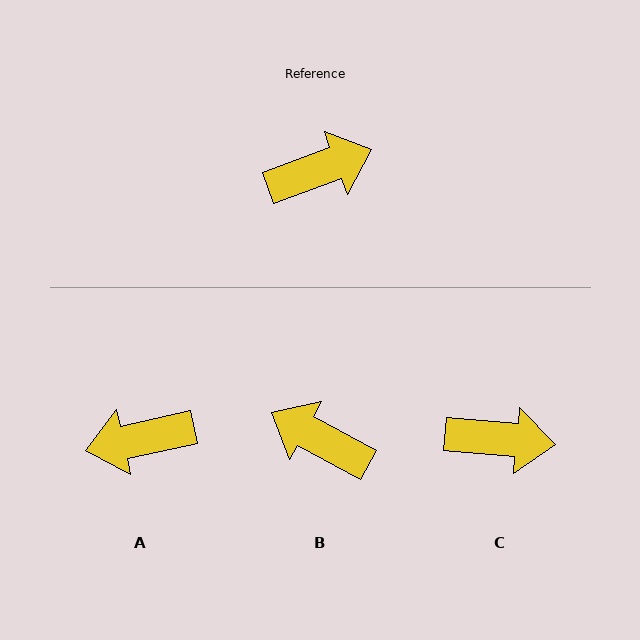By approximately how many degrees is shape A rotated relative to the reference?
Approximately 172 degrees counter-clockwise.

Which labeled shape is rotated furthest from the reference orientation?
A, about 172 degrees away.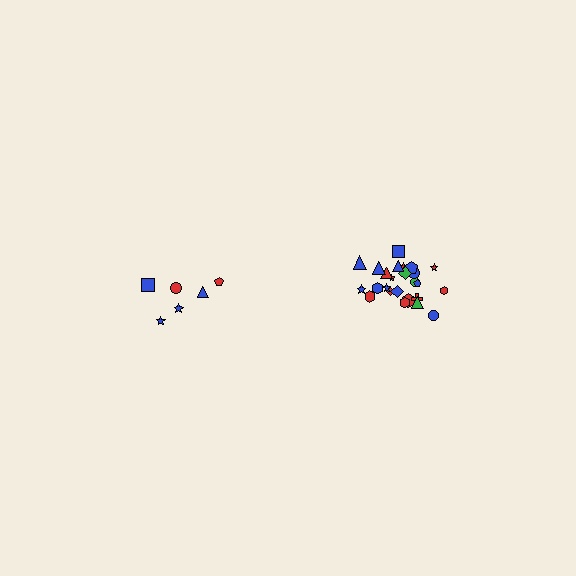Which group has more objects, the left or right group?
The right group.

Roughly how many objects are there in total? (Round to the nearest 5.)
Roughly 30 objects in total.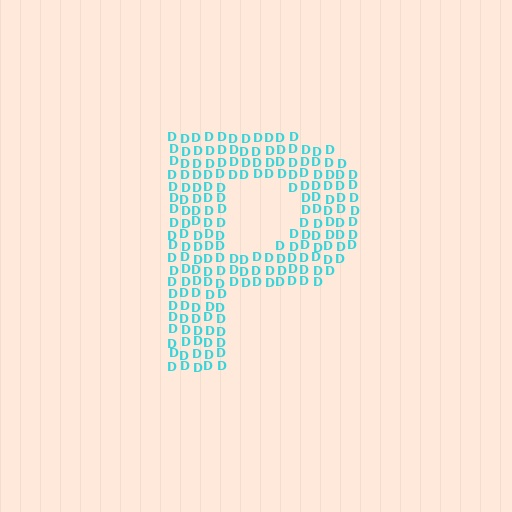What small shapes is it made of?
It is made of small letter D's.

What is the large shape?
The large shape is the letter P.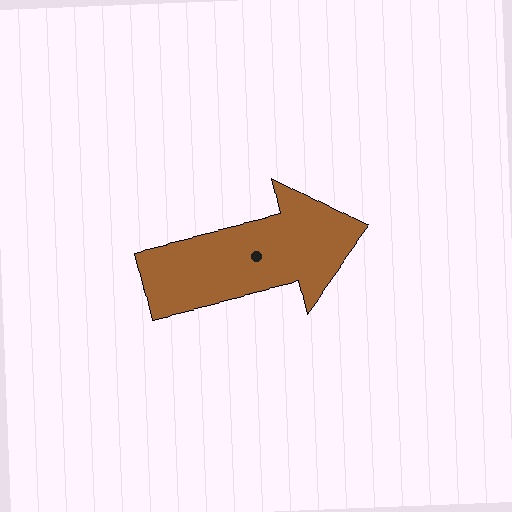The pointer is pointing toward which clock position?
Roughly 3 o'clock.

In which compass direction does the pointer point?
East.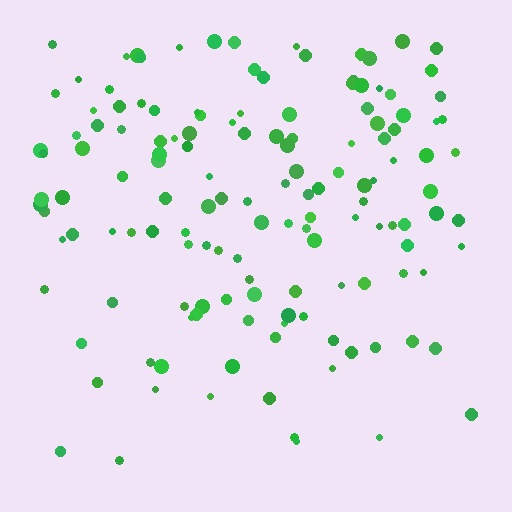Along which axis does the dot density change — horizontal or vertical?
Vertical.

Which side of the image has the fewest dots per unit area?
The bottom.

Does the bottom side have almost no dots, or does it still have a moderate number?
Still a moderate number, just noticeably fewer than the top.